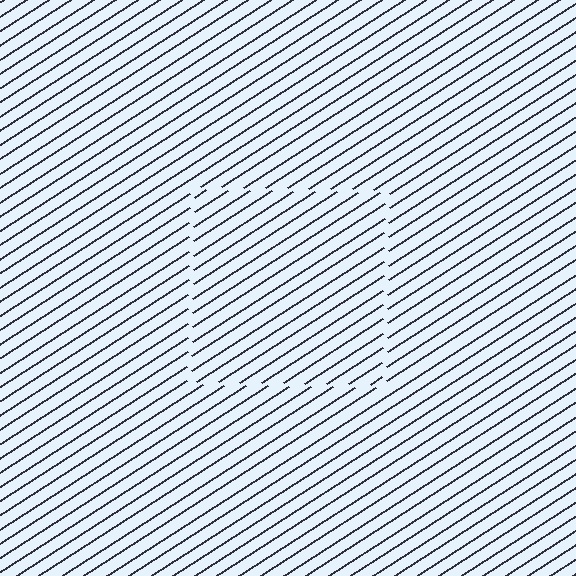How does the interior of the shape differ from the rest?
The interior of the shape contains the same grating, shifted by half a period — the contour is defined by the phase discontinuity where line-ends from the inner and outer gratings abut.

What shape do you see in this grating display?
An illusory square. The interior of the shape contains the same grating, shifted by half a period — the contour is defined by the phase discontinuity where line-ends from the inner and outer gratings abut.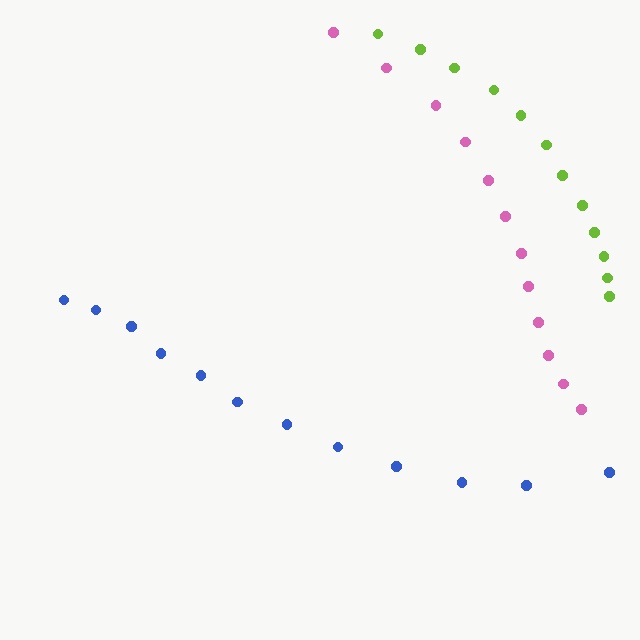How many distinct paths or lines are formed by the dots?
There are 3 distinct paths.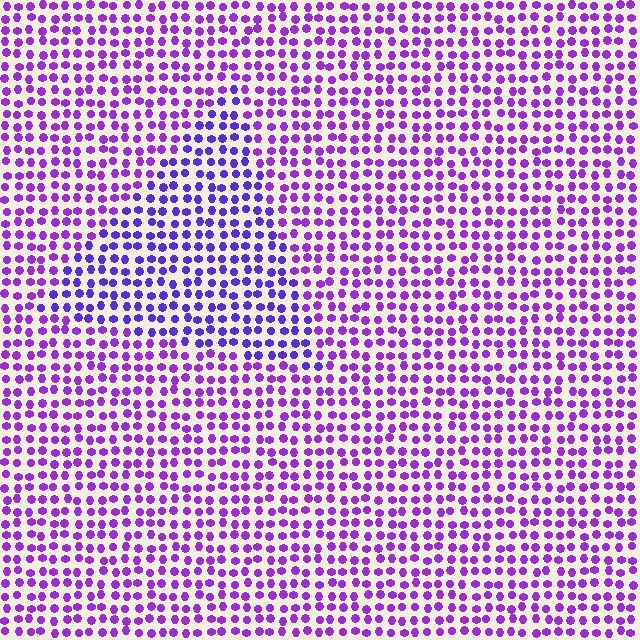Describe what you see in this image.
The image is filled with small purple elements in a uniform arrangement. A triangle-shaped region is visible where the elements are tinted to a slightly different hue, forming a subtle color boundary.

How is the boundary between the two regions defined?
The boundary is defined purely by a slight shift in hue (about 24 degrees). Spacing, size, and orientation are identical on both sides.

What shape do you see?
I see a triangle.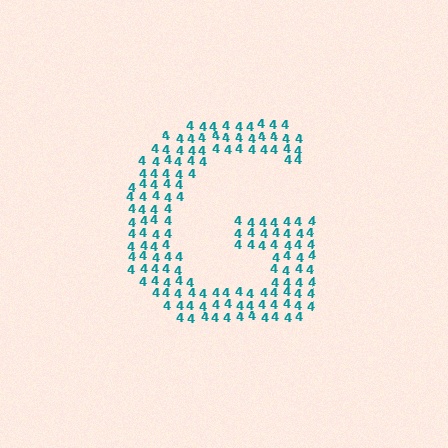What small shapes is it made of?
It is made of small digit 4's.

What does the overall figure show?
The overall figure shows the letter G.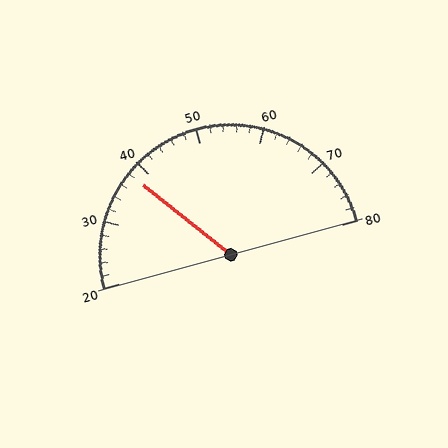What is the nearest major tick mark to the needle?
The nearest major tick mark is 40.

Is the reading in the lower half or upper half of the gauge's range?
The reading is in the lower half of the range (20 to 80).